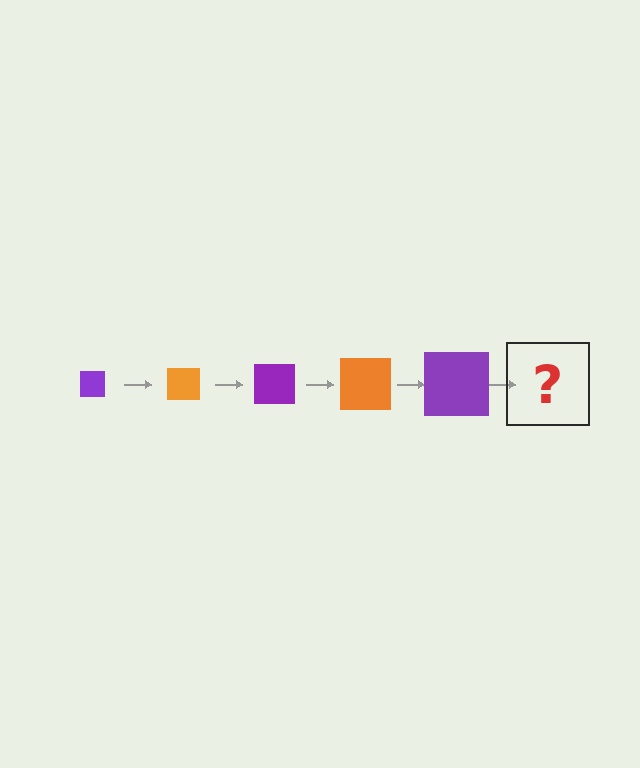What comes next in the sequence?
The next element should be an orange square, larger than the previous one.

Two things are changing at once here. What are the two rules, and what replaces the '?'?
The two rules are that the square grows larger each step and the color cycles through purple and orange. The '?' should be an orange square, larger than the previous one.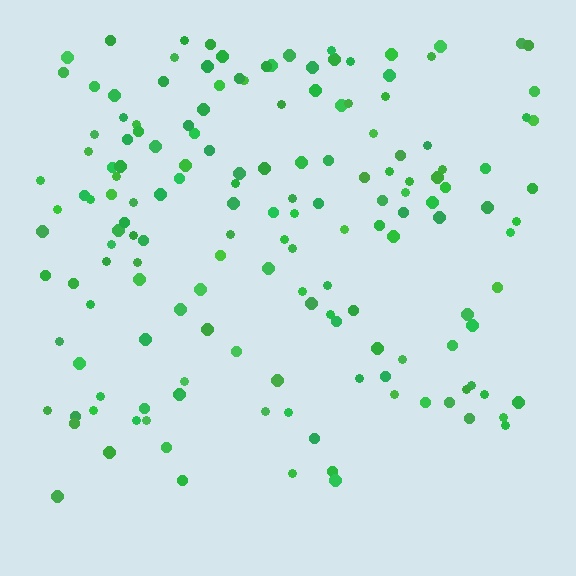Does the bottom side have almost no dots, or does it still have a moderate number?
Still a moderate number, just noticeably fewer than the top.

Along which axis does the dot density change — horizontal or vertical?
Vertical.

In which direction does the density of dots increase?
From bottom to top, with the top side densest.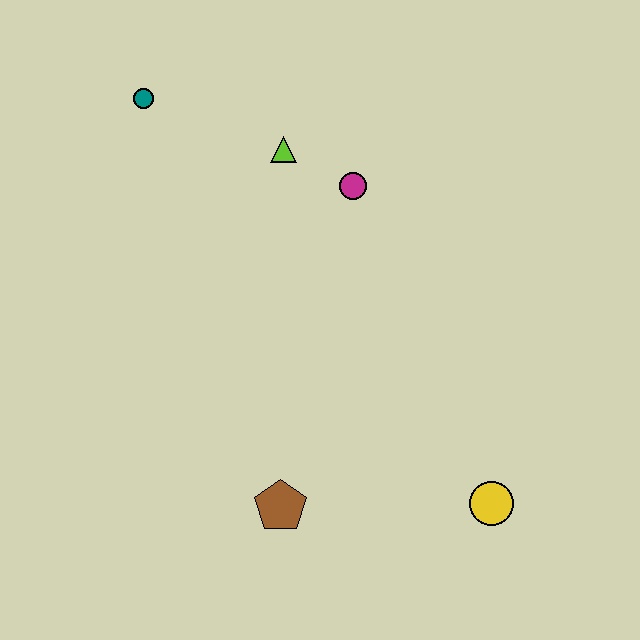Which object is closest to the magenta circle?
The lime triangle is closest to the magenta circle.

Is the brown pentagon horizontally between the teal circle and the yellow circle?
Yes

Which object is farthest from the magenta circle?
The yellow circle is farthest from the magenta circle.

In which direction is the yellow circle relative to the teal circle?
The yellow circle is below the teal circle.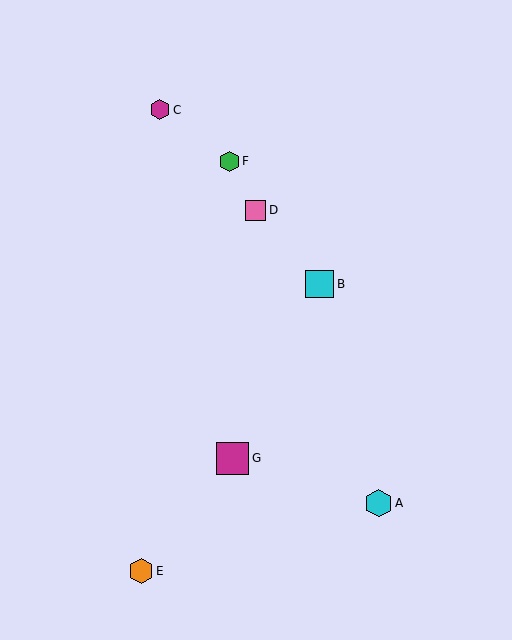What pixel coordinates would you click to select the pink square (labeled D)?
Click at (255, 210) to select the pink square D.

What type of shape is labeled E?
Shape E is an orange hexagon.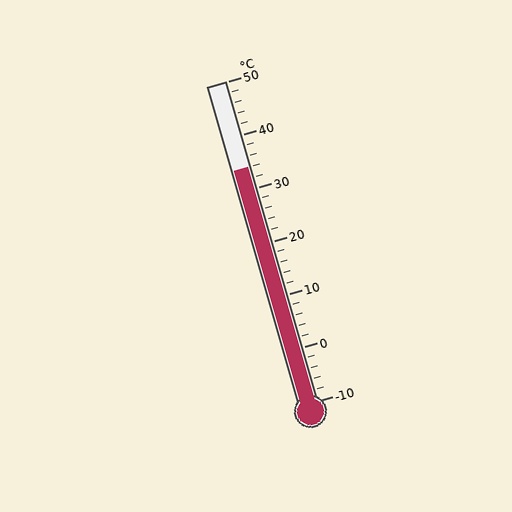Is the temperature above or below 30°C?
The temperature is above 30°C.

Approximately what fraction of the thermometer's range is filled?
The thermometer is filled to approximately 75% of its range.